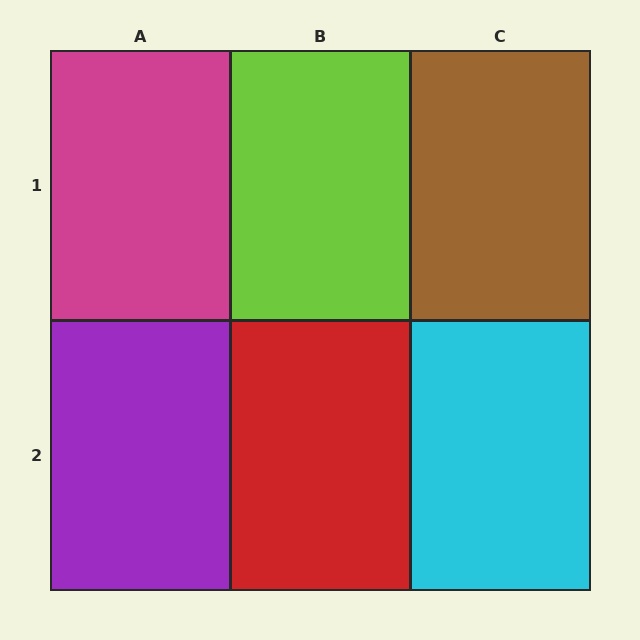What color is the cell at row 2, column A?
Purple.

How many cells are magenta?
1 cell is magenta.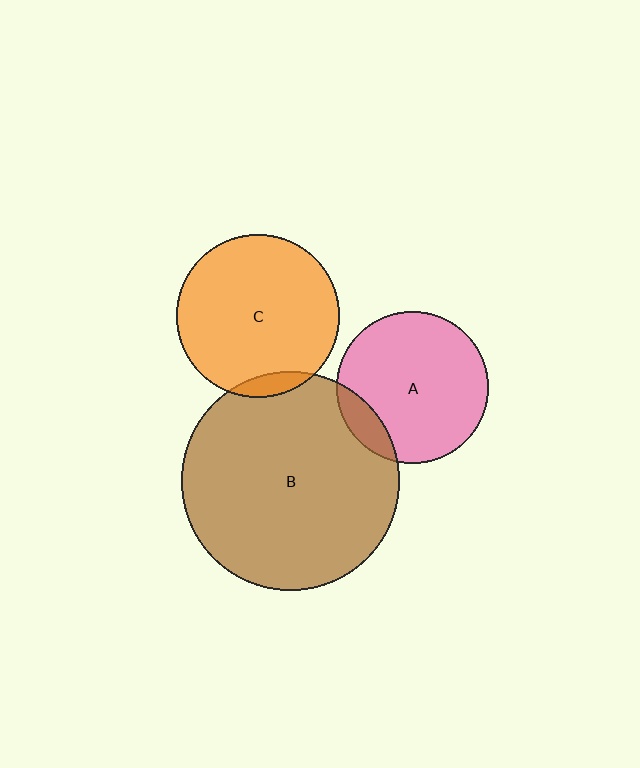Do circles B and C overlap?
Yes.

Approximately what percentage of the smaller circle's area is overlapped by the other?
Approximately 5%.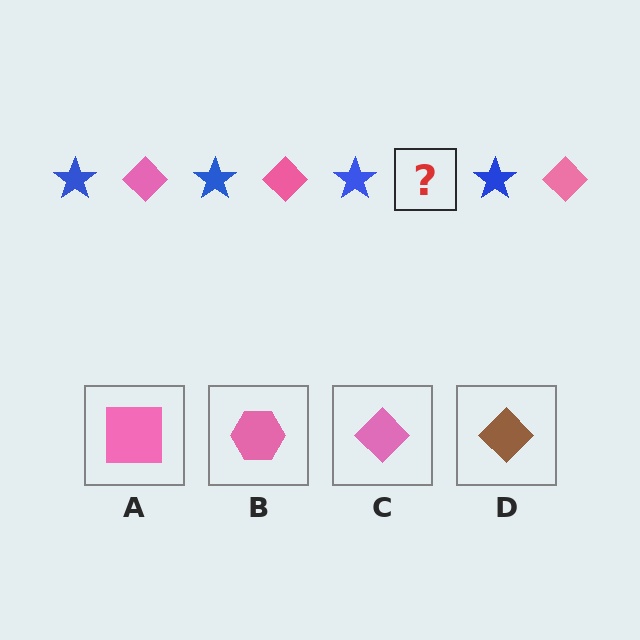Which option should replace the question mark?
Option C.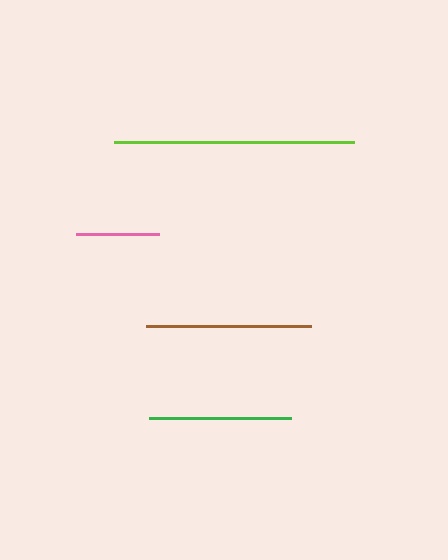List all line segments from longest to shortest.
From longest to shortest: lime, brown, green, pink.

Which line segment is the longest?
The lime line is the longest at approximately 240 pixels.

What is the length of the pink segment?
The pink segment is approximately 83 pixels long.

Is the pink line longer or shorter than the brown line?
The brown line is longer than the pink line.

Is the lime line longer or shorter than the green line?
The lime line is longer than the green line.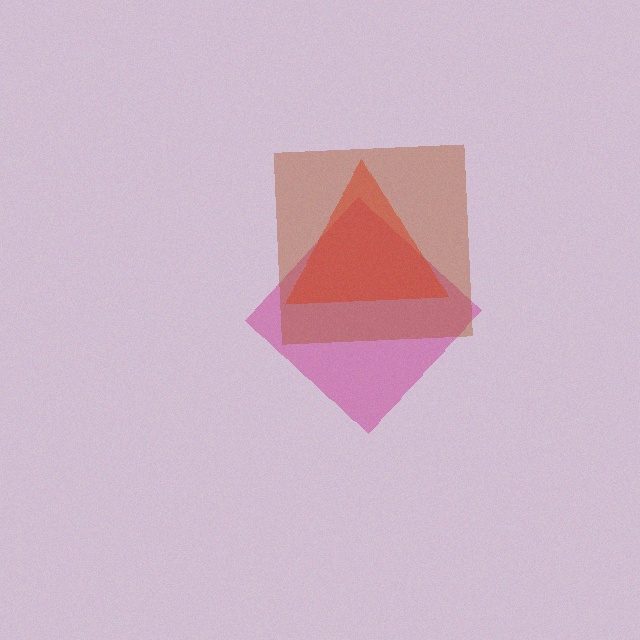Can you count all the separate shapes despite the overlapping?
Yes, there are 3 separate shapes.